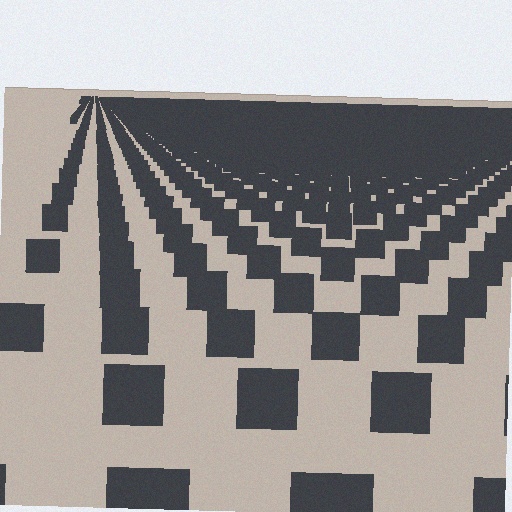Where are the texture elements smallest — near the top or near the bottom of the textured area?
Near the top.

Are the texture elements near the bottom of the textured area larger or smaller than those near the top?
Larger. Near the bottom, elements are closer to the viewer and appear at a bigger on-screen size.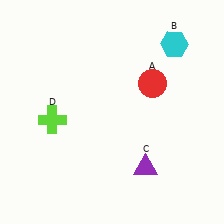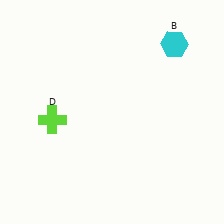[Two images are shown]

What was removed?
The red circle (A), the purple triangle (C) were removed in Image 2.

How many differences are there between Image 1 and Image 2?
There are 2 differences between the two images.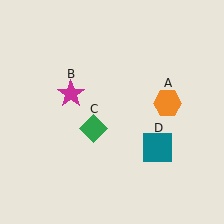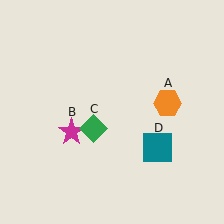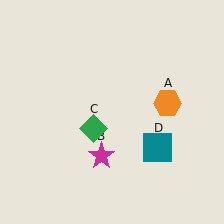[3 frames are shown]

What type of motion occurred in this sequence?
The magenta star (object B) rotated counterclockwise around the center of the scene.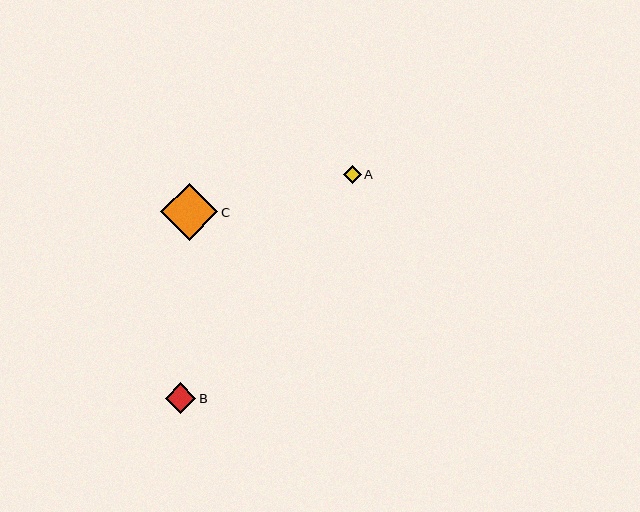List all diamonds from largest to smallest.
From largest to smallest: C, B, A.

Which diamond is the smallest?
Diamond A is the smallest with a size of approximately 18 pixels.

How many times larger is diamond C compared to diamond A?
Diamond C is approximately 3.2 times the size of diamond A.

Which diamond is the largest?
Diamond C is the largest with a size of approximately 57 pixels.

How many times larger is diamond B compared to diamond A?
Diamond B is approximately 1.7 times the size of diamond A.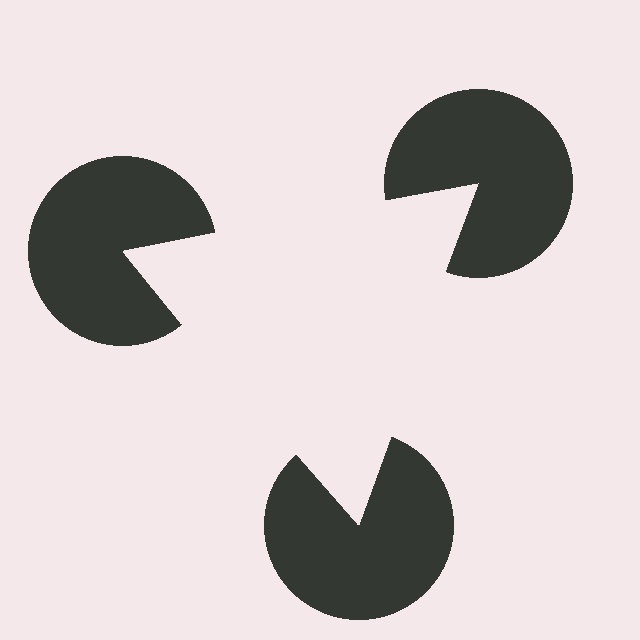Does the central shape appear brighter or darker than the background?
It typically appears slightly brighter than the background, even though no actual brightness change is drawn.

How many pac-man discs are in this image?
There are 3 — one at each vertex of the illusory triangle.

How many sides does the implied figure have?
3 sides.